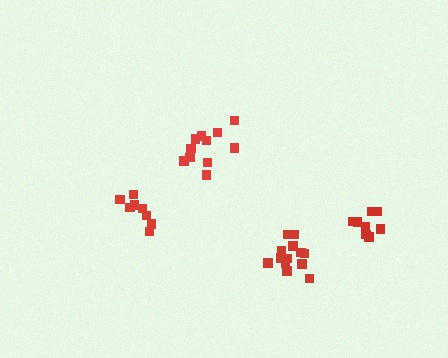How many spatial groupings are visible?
There are 4 spatial groupings.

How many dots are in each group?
Group 1: 13 dots, Group 2: 8 dots, Group 3: 8 dots, Group 4: 11 dots (40 total).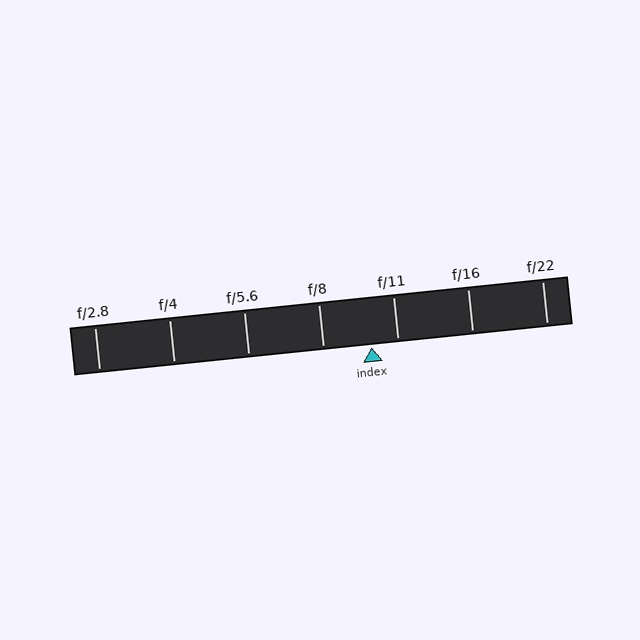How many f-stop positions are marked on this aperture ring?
There are 7 f-stop positions marked.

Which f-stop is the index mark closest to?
The index mark is closest to f/11.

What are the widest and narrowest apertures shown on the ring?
The widest aperture shown is f/2.8 and the narrowest is f/22.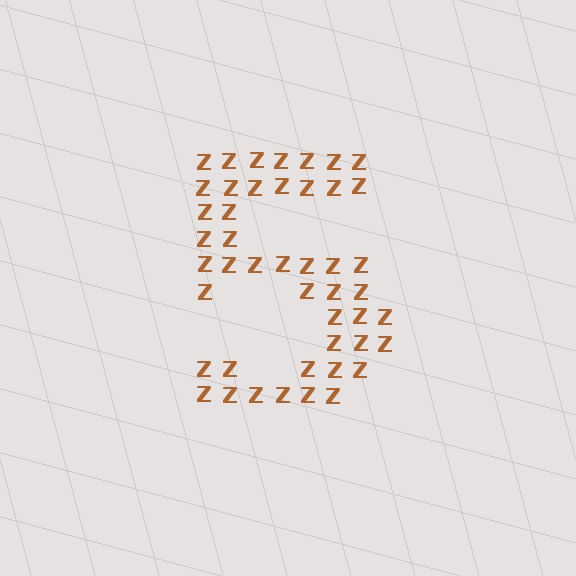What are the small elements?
The small elements are letter Z's.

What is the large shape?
The large shape is the digit 5.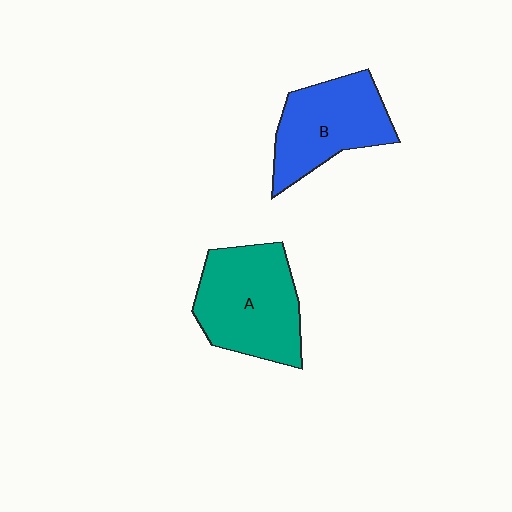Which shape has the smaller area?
Shape B (blue).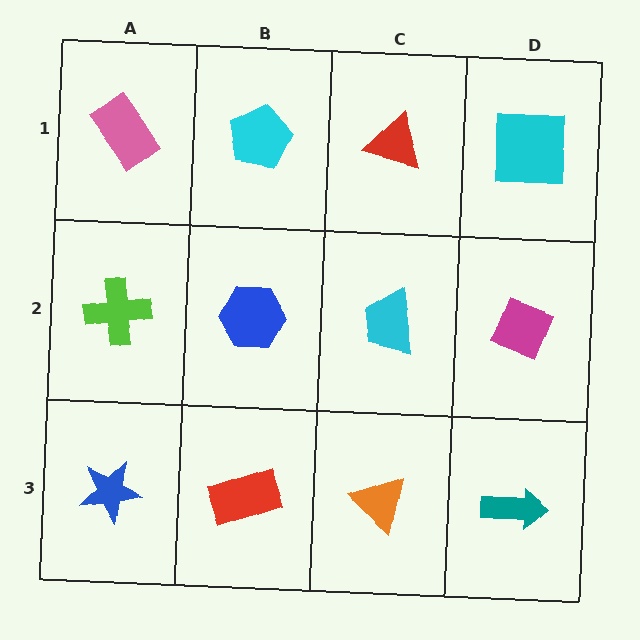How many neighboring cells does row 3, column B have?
3.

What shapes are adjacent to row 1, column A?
A lime cross (row 2, column A), a cyan pentagon (row 1, column B).